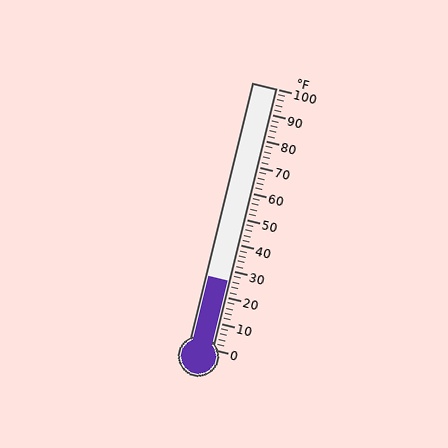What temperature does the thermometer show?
The thermometer shows approximately 26°F.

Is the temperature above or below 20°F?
The temperature is above 20°F.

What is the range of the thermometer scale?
The thermometer scale ranges from 0°F to 100°F.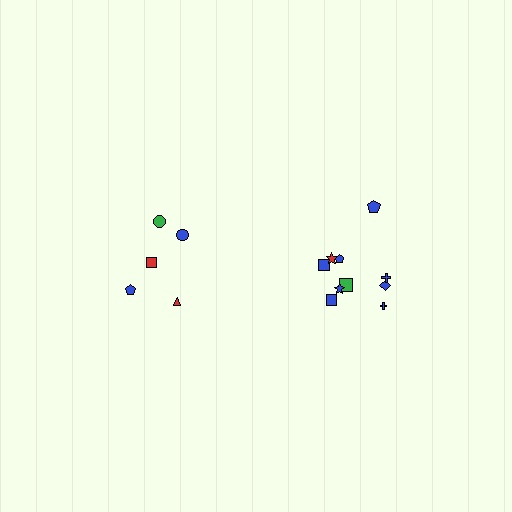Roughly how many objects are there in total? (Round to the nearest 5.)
Roughly 15 objects in total.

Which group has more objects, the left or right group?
The right group.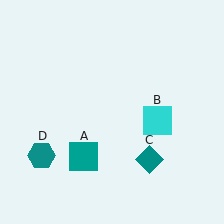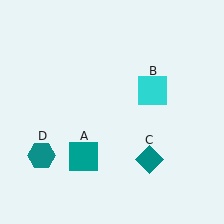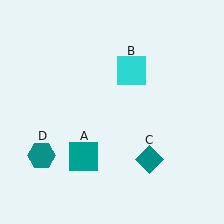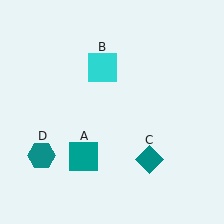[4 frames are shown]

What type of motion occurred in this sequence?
The cyan square (object B) rotated counterclockwise around the center of the scene.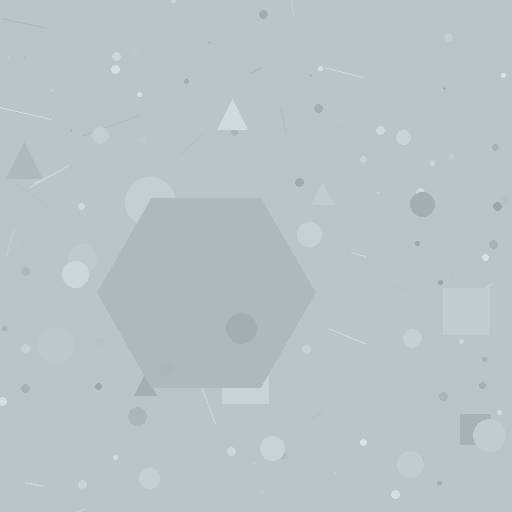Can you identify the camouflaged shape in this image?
The camouflaged shape is a hexagon.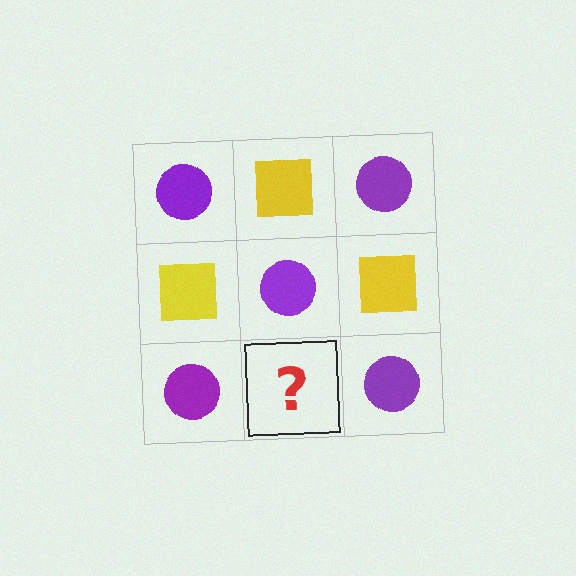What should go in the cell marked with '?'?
The missing cell should contain a yellow square.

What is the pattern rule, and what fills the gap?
The rule is that it alternates purple circle and yellow square in a checkerboard pattern. The gap should be filled with a yellow square.